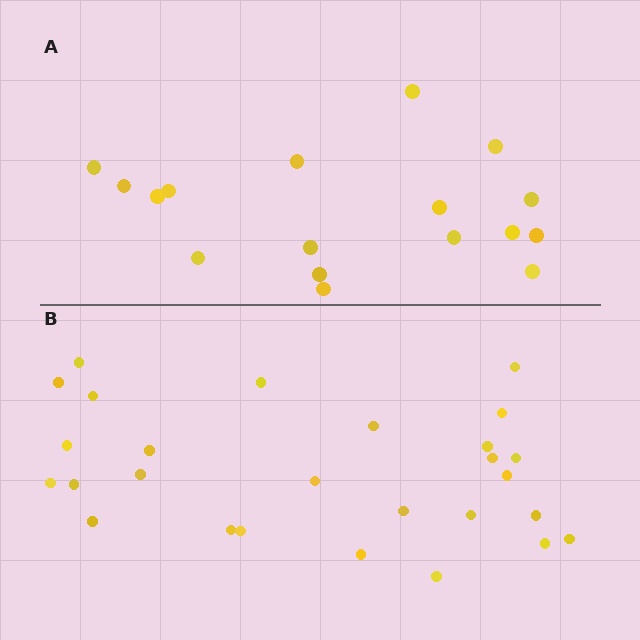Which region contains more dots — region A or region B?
Region B (the bottom region) has more dots.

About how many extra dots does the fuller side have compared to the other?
Region B has roughly 10 or so more dots than region A.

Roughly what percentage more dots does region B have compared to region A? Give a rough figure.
About 60% more.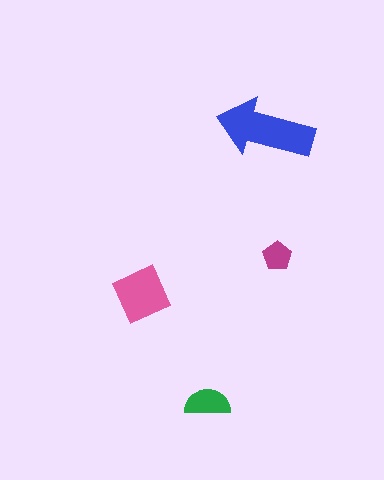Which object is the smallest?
The magenta pentagon.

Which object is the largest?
The blue arrow.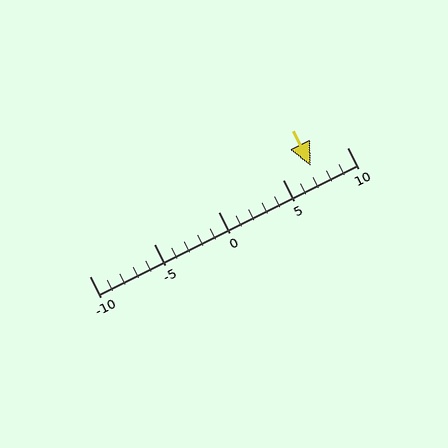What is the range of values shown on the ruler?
The ruler shows values from -10 to 10.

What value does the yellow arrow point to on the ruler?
The yellow arrow points to approximately 7.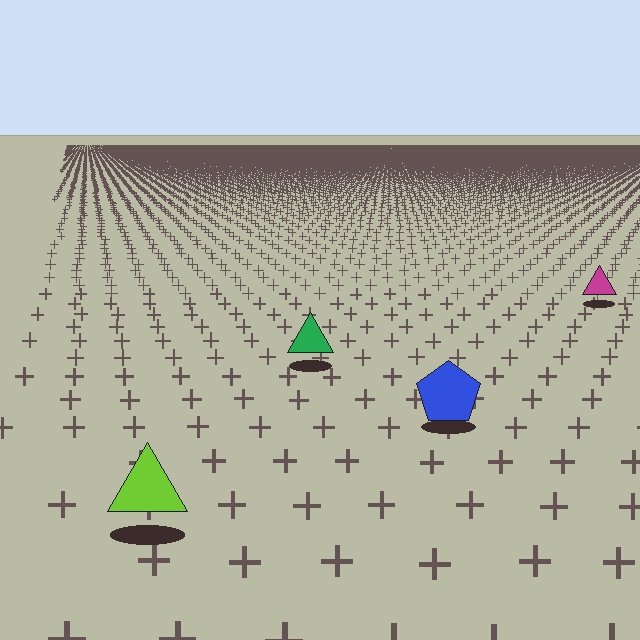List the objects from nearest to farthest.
From nearest to farthest: the lime triangle, the blue pentagon, the green triangle, the magenta triangle.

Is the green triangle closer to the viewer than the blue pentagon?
No. The blue pentagon is closer — you can tell from the texture gradient: the ground texture is coarser near it.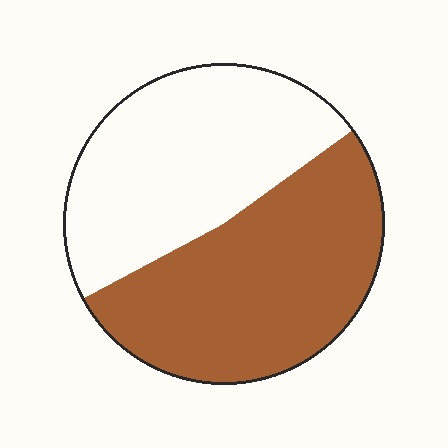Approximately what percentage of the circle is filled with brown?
Approximately 50%.